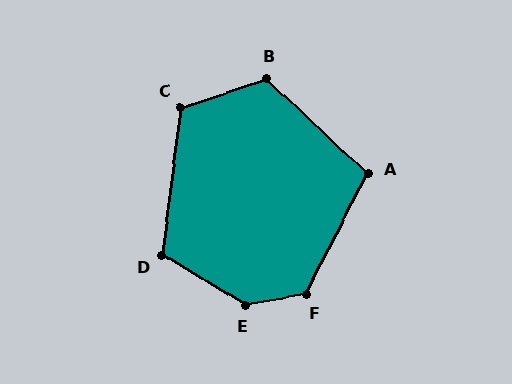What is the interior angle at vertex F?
Approximately 128 degrees (obtuse).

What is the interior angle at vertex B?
Approximately 119 degrees (obtuse).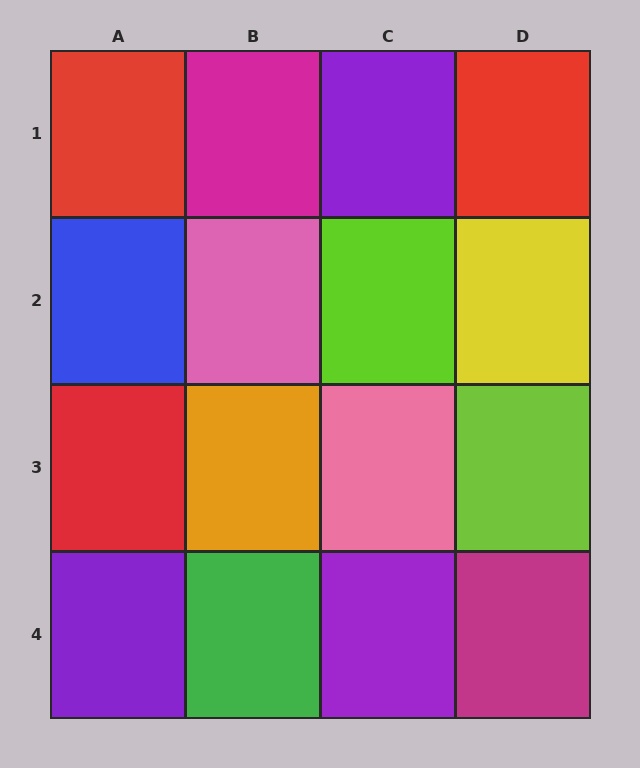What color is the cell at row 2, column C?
Lime.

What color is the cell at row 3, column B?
Orange.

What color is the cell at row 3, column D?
Lime.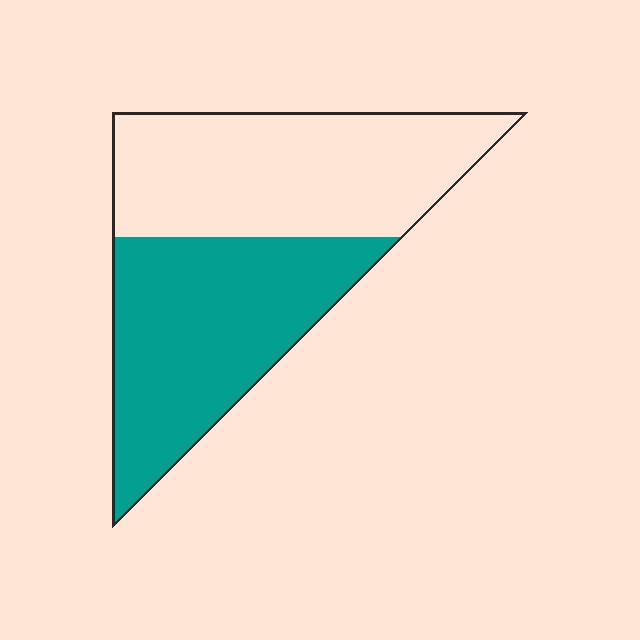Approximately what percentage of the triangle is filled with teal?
Approximately 50%.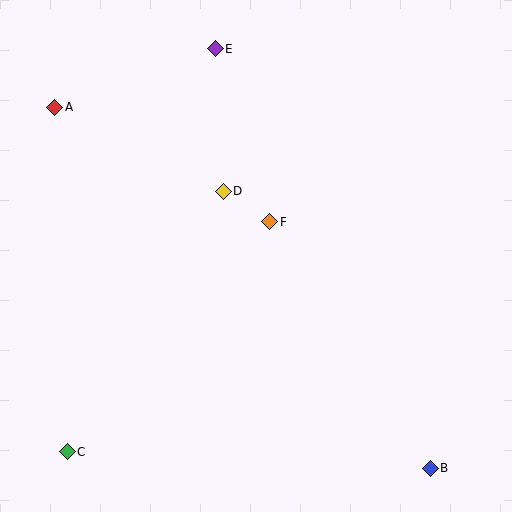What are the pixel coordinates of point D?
Point D is at (223, 191).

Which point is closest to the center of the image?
Point F at (270, 222) is closest to the center.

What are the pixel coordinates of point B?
Point B is at (430, 468).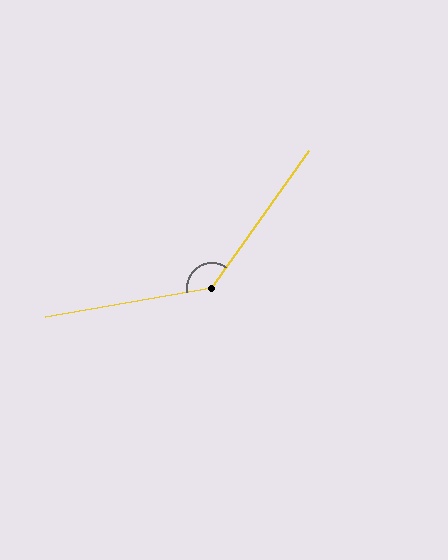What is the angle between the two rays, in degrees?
Approximately 135 degrees.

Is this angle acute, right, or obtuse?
It is obtuse.